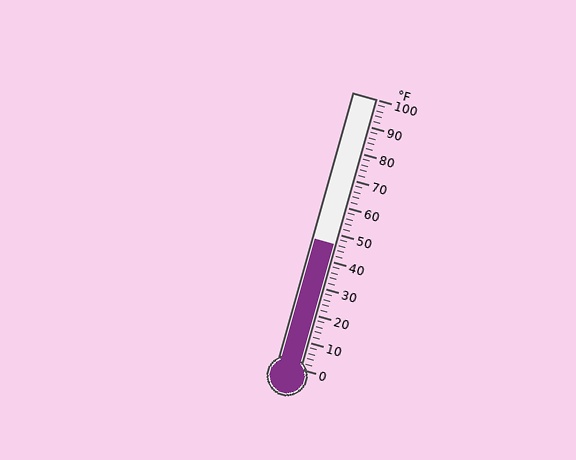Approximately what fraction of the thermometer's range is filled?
The thermometer is filled to approximately 45% of its range.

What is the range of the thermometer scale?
The thermometer scale ranges from 0°F to 100°F.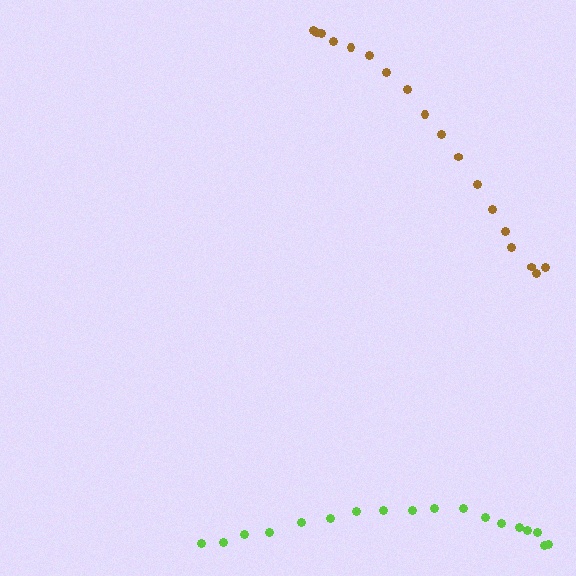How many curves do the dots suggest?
There are 2 distinct paths.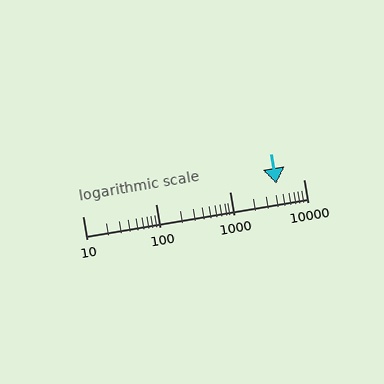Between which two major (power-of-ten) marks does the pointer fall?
The pointer is between 1000 and 10000.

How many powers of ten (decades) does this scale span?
The scale spans 3 decades, from 10 to 10000.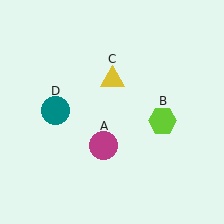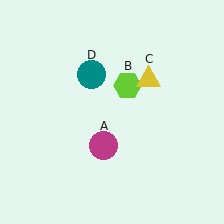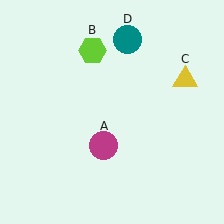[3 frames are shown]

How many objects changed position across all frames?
3 objects changed position: lime hexagon (object B), yellow triangle (object C), teal circle (object D).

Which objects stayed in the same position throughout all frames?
Magenta circle (object A) remained stationary.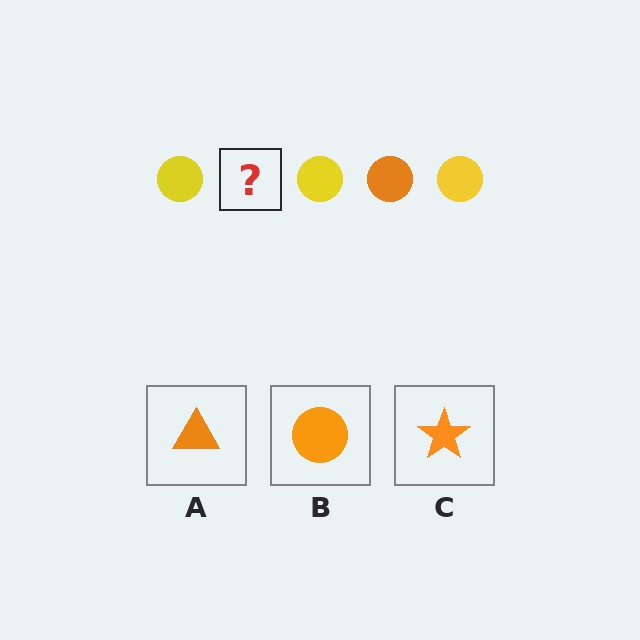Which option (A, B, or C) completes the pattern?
B.